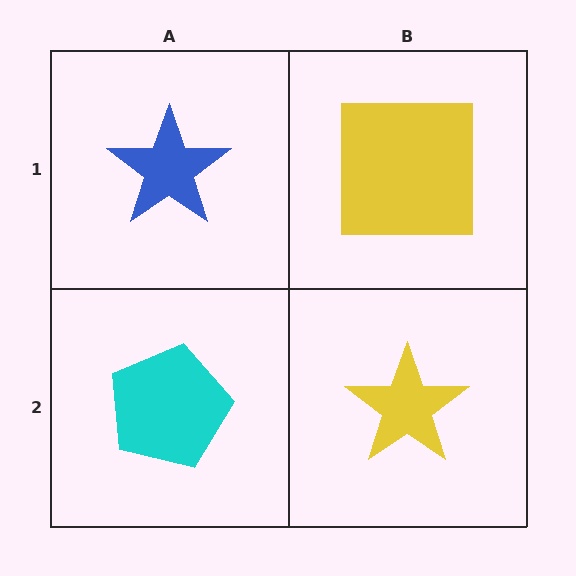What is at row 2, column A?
A cyan pentagon.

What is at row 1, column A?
A blue star.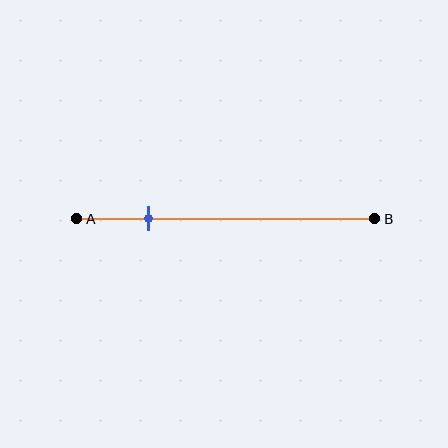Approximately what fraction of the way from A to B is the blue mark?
The blue mark is approximately 25% of the way from A to B.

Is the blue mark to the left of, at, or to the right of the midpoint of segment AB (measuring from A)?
The blue mark is to the left of the midpoint of segment AB.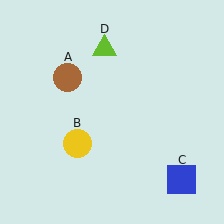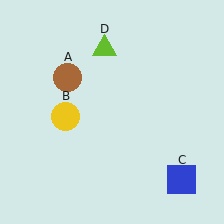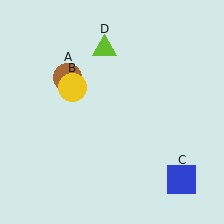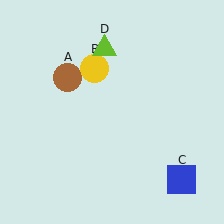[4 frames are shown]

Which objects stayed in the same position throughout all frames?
Brown circle (object A) and blue square (object C) and lime triangle (object D) remained stationary.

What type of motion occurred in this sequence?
The yellow circle (object B) rotated clockwise around the center of the scene.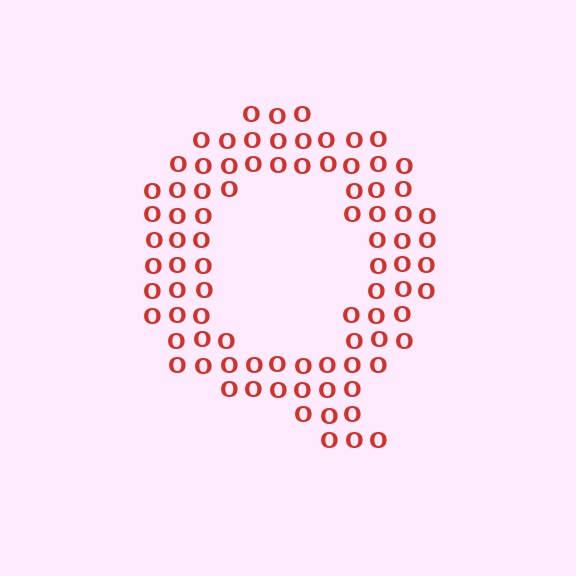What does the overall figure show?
The overall figure shows the letter Q.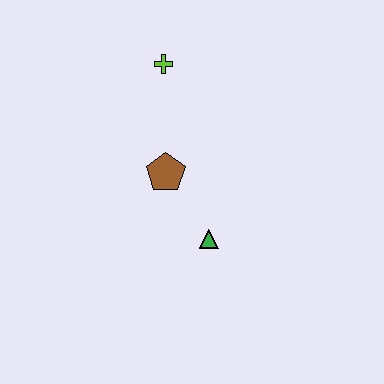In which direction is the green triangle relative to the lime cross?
The green triangle is below the lime cross.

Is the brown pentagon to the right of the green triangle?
No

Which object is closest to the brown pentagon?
The green triangle is closest to the brown pentagon.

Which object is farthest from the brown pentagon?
The lime cross is farthest from the brown pentagon.